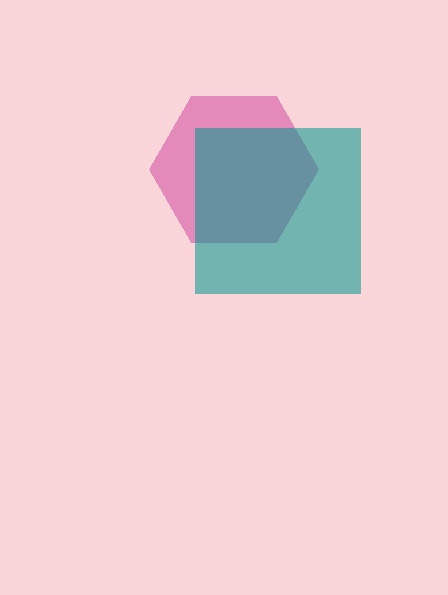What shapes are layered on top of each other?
The layered shapes are: a magenta hexagon, a teal square.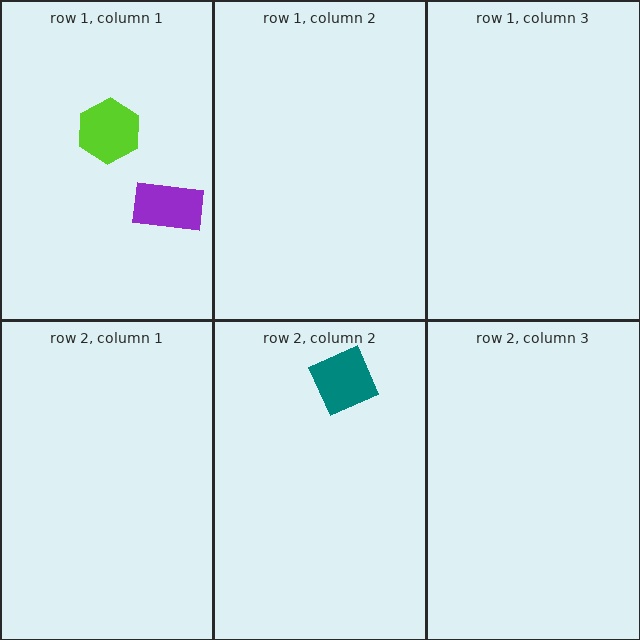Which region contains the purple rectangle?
The row 1, column 1 region.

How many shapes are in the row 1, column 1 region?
2.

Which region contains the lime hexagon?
The row 1, column 1 region.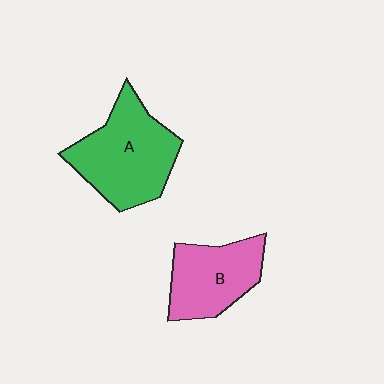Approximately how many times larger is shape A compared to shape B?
Approximately 1.4 times.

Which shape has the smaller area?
Shape B (pink).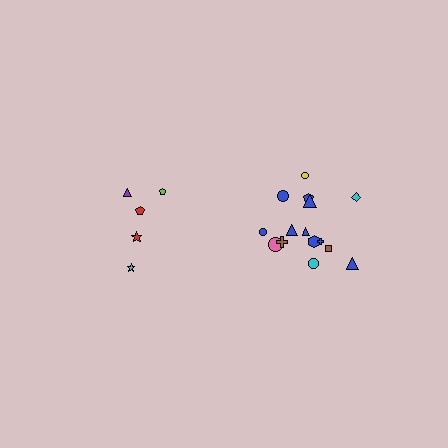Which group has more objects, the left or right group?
The right group.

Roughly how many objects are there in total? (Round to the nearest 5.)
Roughly 20 objects in total.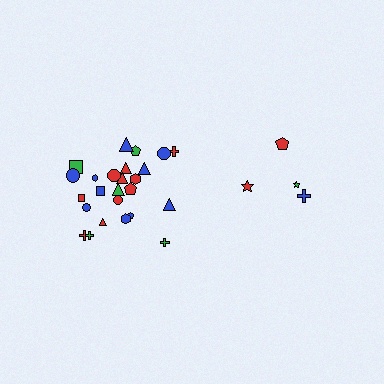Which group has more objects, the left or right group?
The left group.